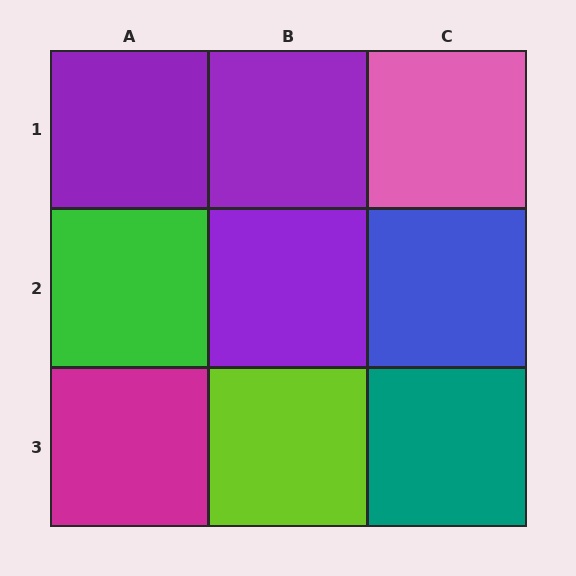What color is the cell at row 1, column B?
Purple.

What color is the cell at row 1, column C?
Pink.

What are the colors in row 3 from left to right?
Magenta, lime, teal.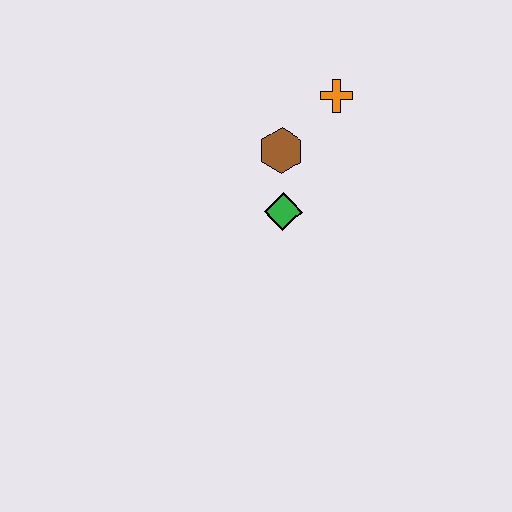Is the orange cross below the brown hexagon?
No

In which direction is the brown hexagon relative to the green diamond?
The brown hexagon is above the green diamond.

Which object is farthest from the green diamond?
The orange cross is farthest from the green diamond.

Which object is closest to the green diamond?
The brown hexagon is closest to the green diamond.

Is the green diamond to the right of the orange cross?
No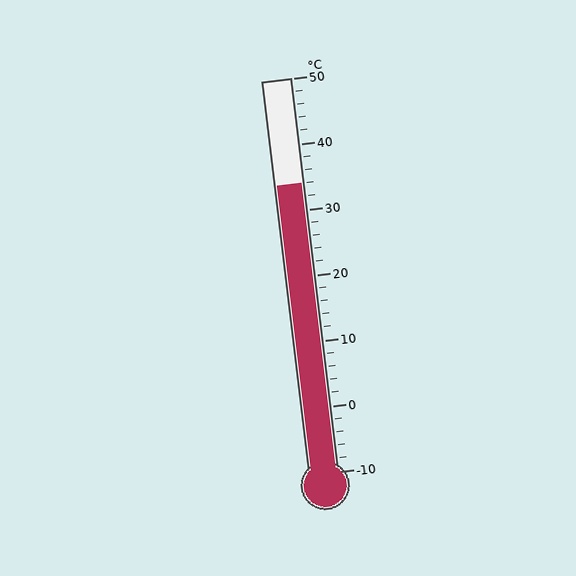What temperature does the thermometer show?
The thermometer shows approximately 34°C.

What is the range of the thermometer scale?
The thermometer scale ranges from -10°C to 50°C.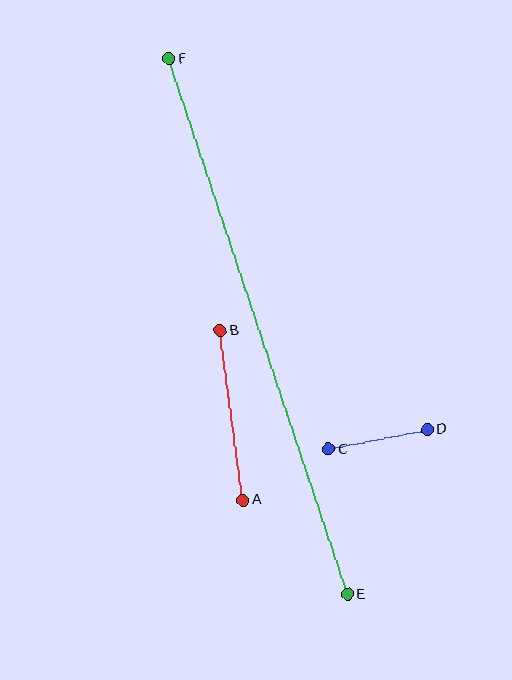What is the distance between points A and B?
The distance is approximately 171 pixels.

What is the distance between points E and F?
The distance is approximately 565 pixels.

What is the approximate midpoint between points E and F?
The midpoint is at approximately (258, 327) pixels.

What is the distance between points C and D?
The distance is approximately 100 pixels.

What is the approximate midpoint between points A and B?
The midpoint is at approximately (231, 415) pixels.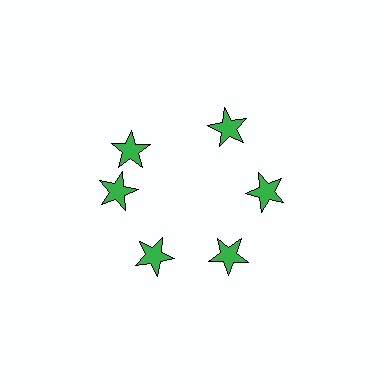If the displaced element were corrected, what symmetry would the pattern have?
It would have 6-fold rotational symmetry — the pattern would map onto itself every 60 degrees.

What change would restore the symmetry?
The symmetry would be restored by rotating it back into even spacing with its neighbors so that all 6 stars sit at equal angles and equal distance from the center.